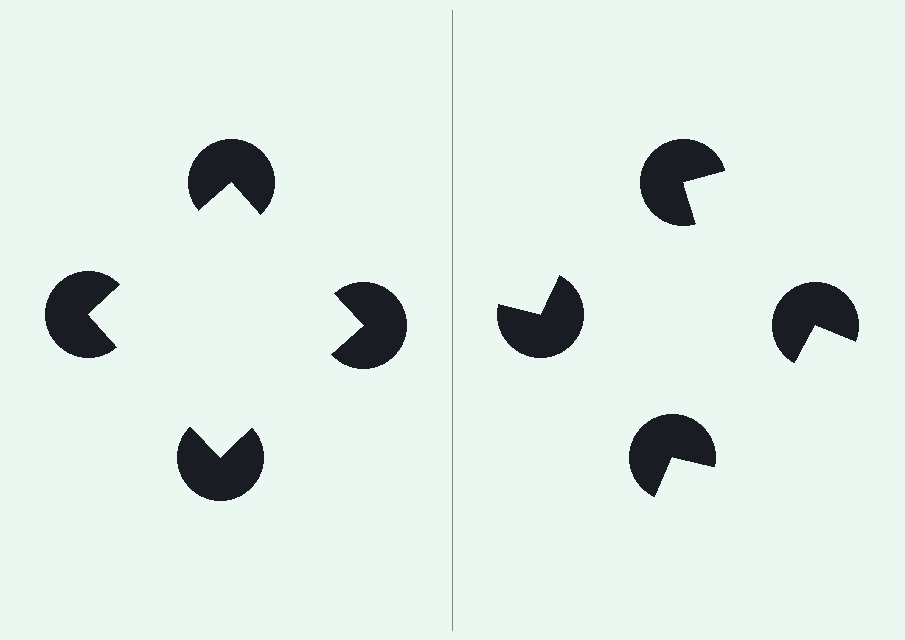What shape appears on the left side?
An illusory square.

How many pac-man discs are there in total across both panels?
8 — 4 on each side.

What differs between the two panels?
The pac-man discs are positioned identically on both sides; only the wedge orientations differ. On the left they align to a square; on the right they are misaligned.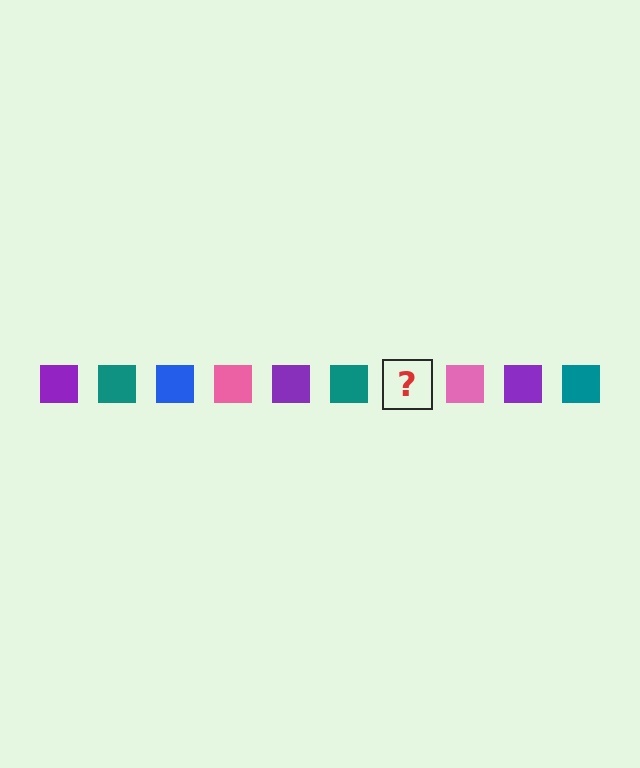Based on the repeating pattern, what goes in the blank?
The blank should be a blue square.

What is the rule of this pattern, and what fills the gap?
The rule is that the pattern cycles through purple, teal, blue, pink squares. The gap should be filled with a blue square.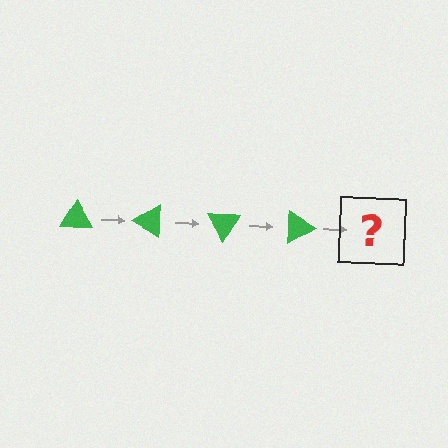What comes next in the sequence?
The next element should be a green triangle rotated 120 degrees.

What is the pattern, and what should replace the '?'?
The pattern is that the triangle rotates 30 degrees each step. The '?' should be a green triangle rotated 120 degrees.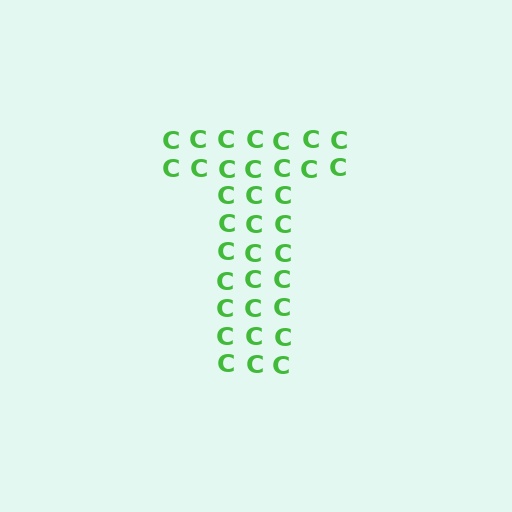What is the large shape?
The large shape is the letter T.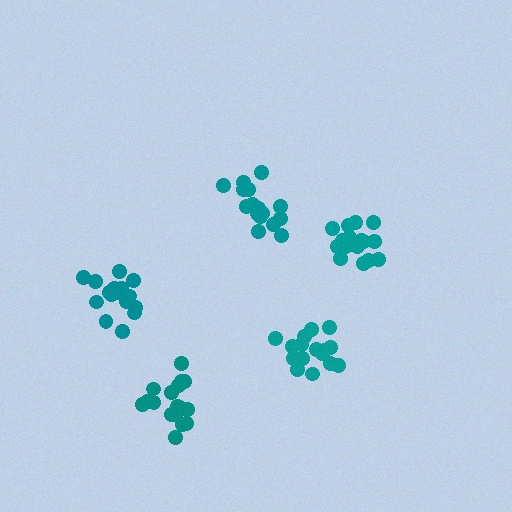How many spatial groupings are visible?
There are 5 spatial groupings.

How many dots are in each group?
Group 1: 19 dots, Group 2: 17 dots, Group 3: 16 dots, Group 4: 16 dots, Group 5: 17 dots (85 total).